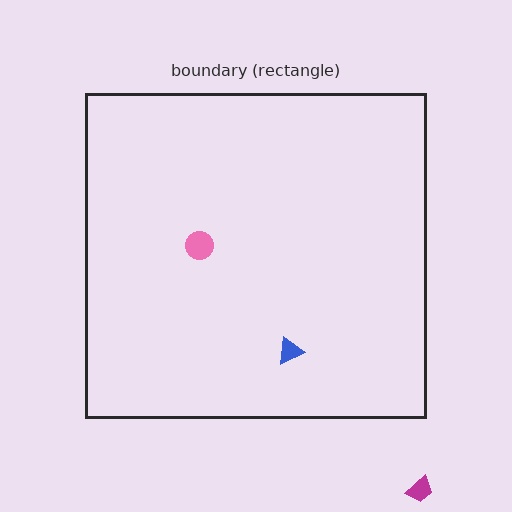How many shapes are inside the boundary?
2 inside, 1 outside.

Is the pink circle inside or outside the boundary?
Inside.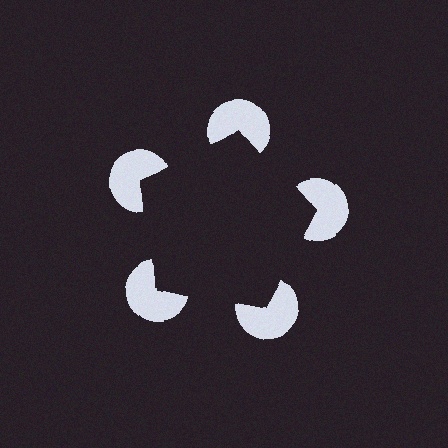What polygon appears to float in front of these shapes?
An illusory pentagon — its edges are inferred from the aligned wedge cuts in the pac-man discs, not physically drawn.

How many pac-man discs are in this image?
There are 5 — one at each vertex of the illusory pentagon.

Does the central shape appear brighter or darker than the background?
It typically appears slightly darker than the background, even though no actual brightness change is drawn.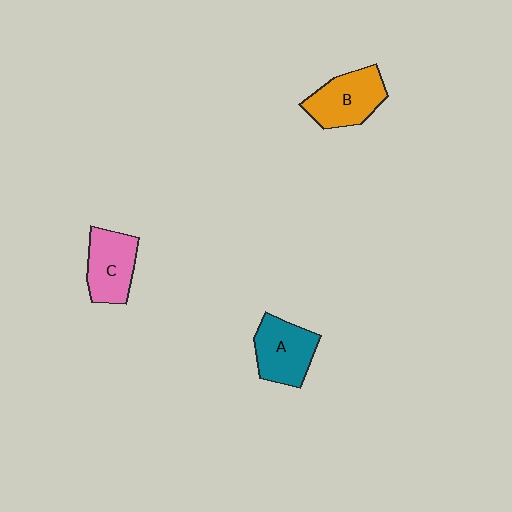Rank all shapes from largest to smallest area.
From largest to smallest: B (orange), A (teal), C (pink).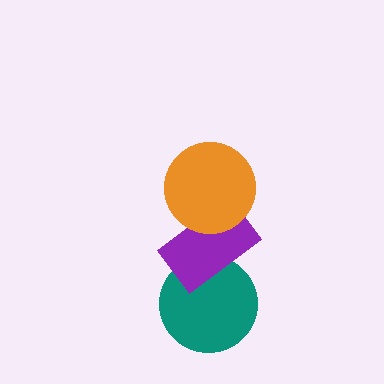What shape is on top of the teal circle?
The purple rectangle is on top of the teal circle.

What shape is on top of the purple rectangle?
The orange circle is on top of the purple rectangle.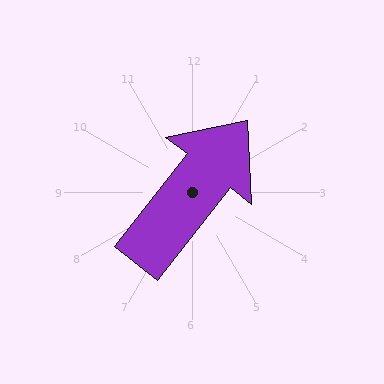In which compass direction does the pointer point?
Northeast.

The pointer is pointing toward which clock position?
Roughly 1 o'clock.